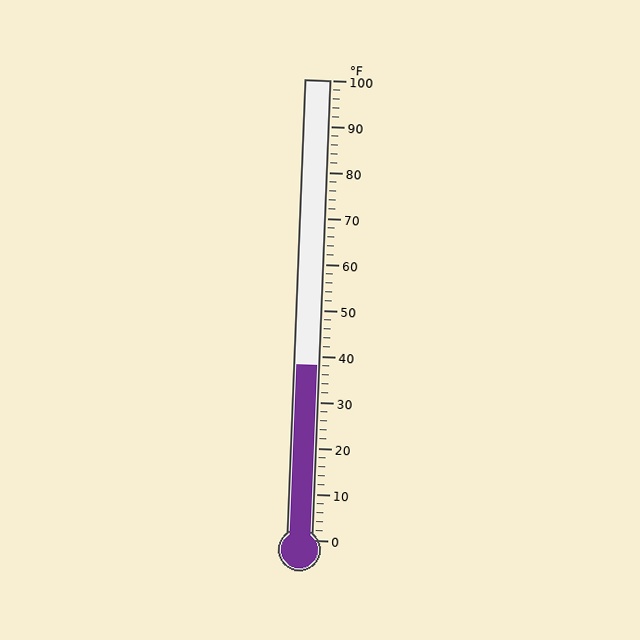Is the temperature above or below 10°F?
The temperature is above 10°F.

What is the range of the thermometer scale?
The thermometer scale ranges from 0°F to 100°F.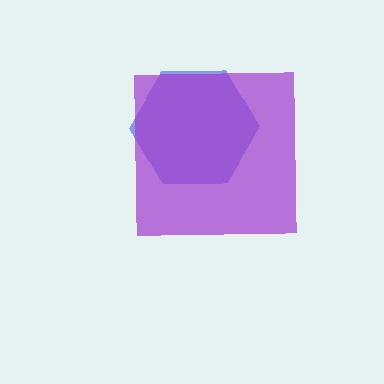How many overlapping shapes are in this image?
There are 2 overlapping shapes in the image.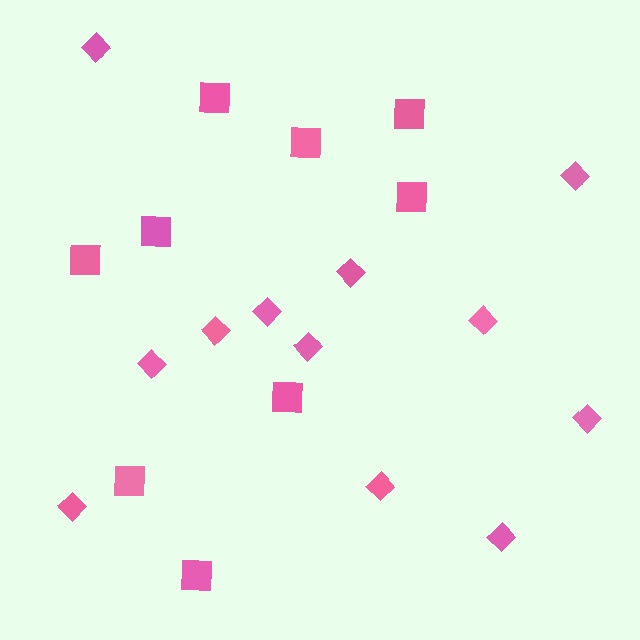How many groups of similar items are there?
There are 2 groups: one group of squares (9) and one group of diamonds (12).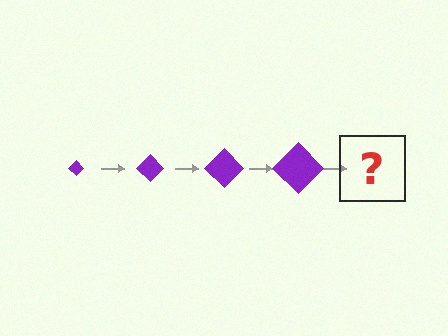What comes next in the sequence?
The next element should be a purple diamond, larger than the previous one.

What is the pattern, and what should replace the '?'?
The pattern is that the diamond gets progressively larger each step. The '?' should be a purple diamond, larger than the previous one.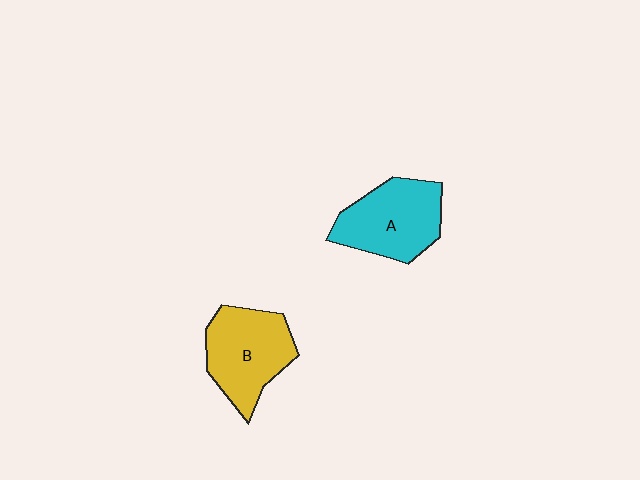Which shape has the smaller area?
Shape A (cyan).